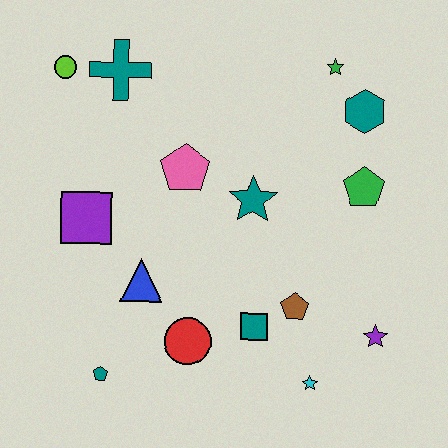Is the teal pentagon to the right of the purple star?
No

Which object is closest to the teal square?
The brown pentagon is closest to the teal square.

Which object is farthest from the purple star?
The lime circle is farthest from the purple star.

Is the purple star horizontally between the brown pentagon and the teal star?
No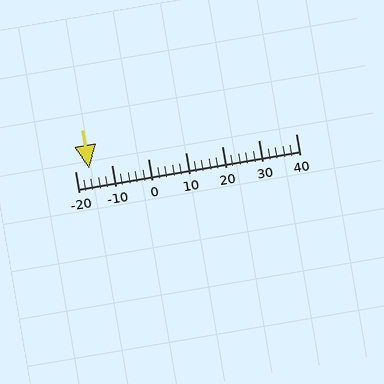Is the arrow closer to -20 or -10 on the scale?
The arrow is closer to -20.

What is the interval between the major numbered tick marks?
The major tick marks are spaced 10 units apart.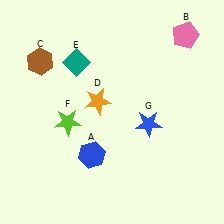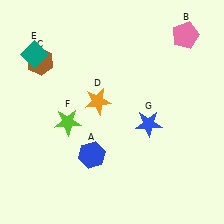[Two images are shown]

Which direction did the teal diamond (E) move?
The teal diamond (E) moved left.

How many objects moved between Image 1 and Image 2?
1 object moved between the two images.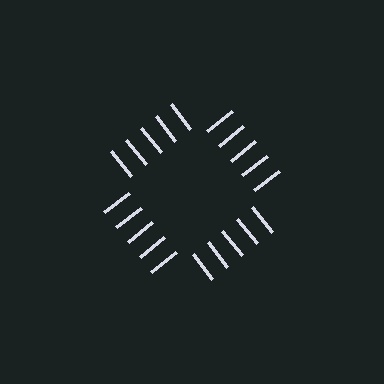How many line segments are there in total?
20 — 5 along each of the 4 edges.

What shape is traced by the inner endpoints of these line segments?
An illusory square — the line segments terminate on its edges but no continuous stroke is drawn.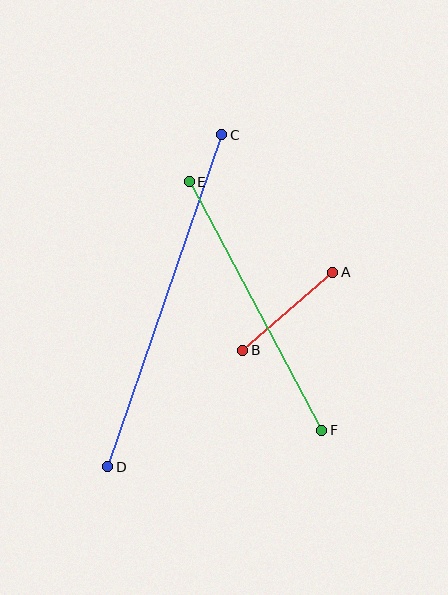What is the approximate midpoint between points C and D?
The midpoint is at approximately (165, 301) pixels.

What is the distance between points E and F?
The distance is approximately 282 pixels.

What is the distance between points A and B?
The distance is approximately 119 pixels.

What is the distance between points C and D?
The distance is approximately 351 pixels.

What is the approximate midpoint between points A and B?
The midpoint is at approximately (288, 311) pixels.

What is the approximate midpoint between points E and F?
The midpoint is at approximately (256, 306) pixels.